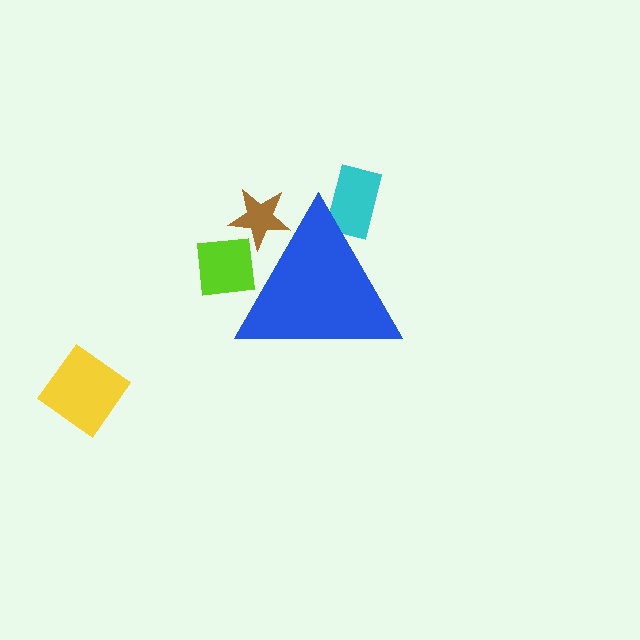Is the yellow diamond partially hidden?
No, the yellow diamond is fully visible.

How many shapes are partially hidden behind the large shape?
3 shapes are partially hidden.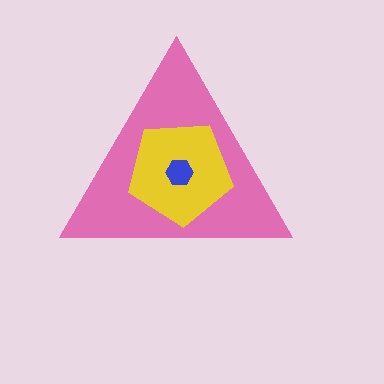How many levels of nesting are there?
3.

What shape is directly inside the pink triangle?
The yellow pentagon.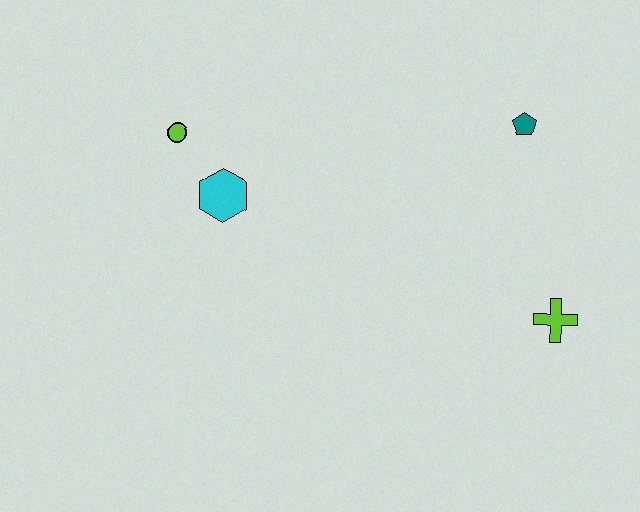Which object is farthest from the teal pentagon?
The lime circle is farthest from the teal pentagon.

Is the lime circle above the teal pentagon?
No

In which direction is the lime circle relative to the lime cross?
The lime circle is to the left of the lime cross.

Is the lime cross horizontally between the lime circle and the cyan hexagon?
No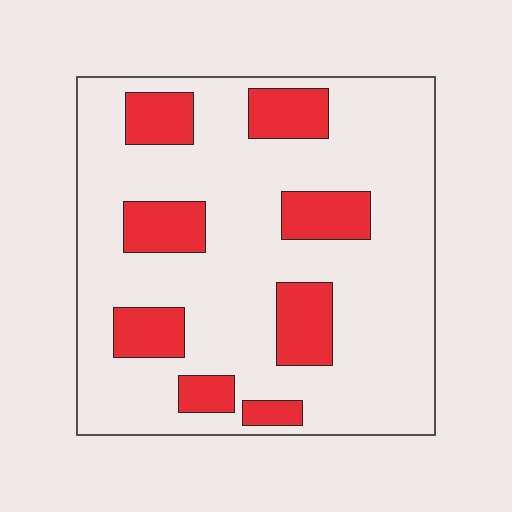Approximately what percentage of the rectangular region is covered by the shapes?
Approximately 20%.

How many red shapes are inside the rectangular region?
8.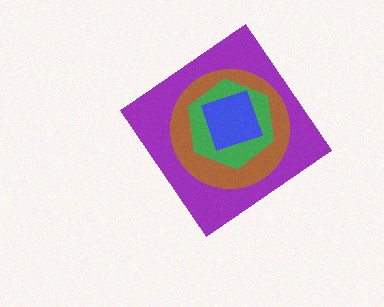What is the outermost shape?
The purple diamond.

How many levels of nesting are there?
4.